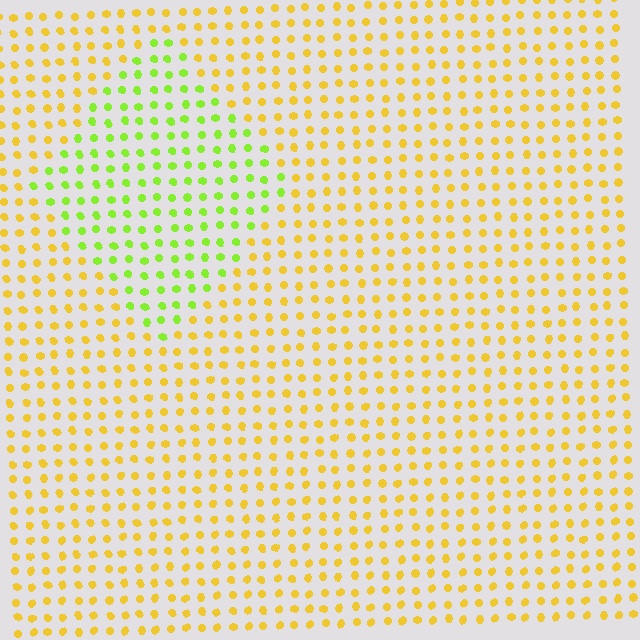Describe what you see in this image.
The image is filled with small yellow elements in a uniform arrangement. A diamond-shaped region is visible where the elements are tinted to a slightly different hue, forming a subtle color boundary.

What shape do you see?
I see a diamond.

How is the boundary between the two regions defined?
The boundary is defined purely by a slight shift in hue (about 46 degrees). Spacing, size, and orientation are identical on both sides.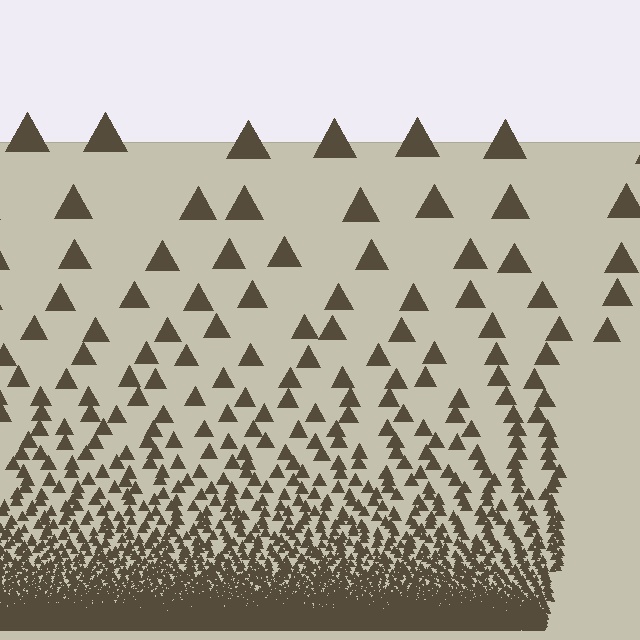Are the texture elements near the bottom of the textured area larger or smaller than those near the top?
Smaller. The gradient is inverted — elements near the bottom are smaller and denser.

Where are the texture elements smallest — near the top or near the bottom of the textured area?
Near the bottom.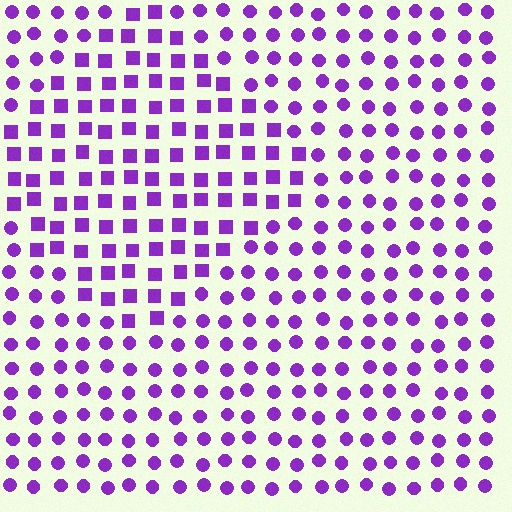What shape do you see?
I see a diamond.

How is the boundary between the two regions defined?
The boundary is defined by a change in element shape: squares inside vs. circles outside. All elements share the same color and spacing.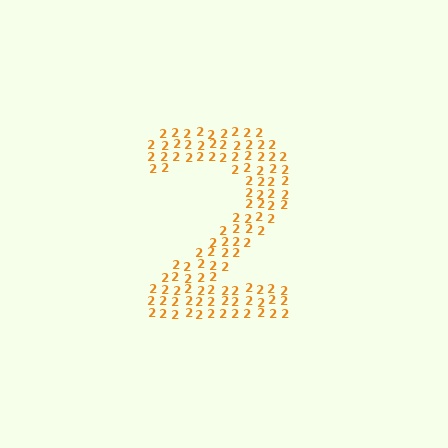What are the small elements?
The small elements are digit 2's.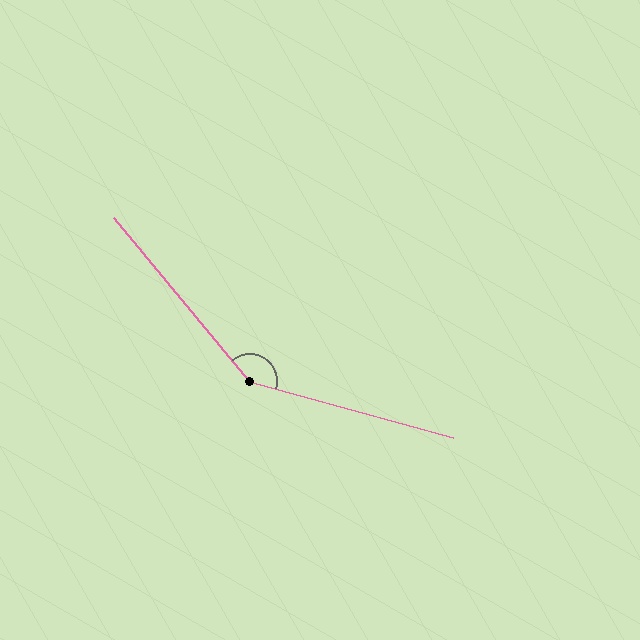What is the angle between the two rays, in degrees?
Approximately 145 degrees.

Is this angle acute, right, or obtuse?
It is obtuse.